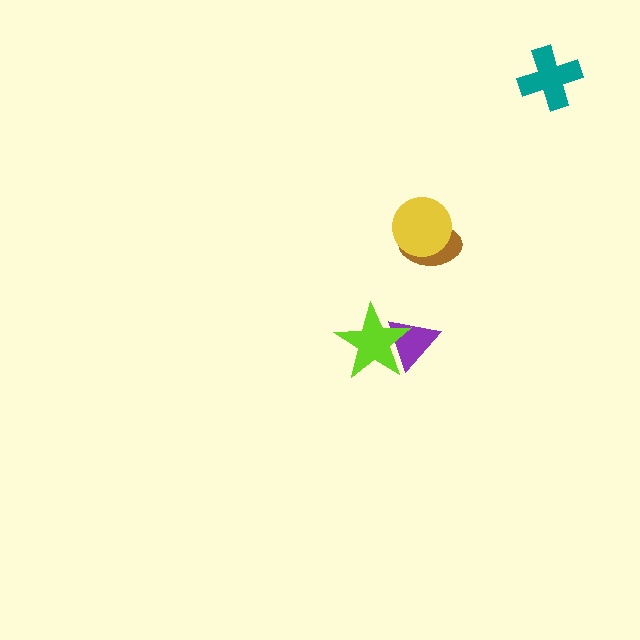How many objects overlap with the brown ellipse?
1 object overlaps with the brown ellipse.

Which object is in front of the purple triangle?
The lime star is in front of the purple triangle.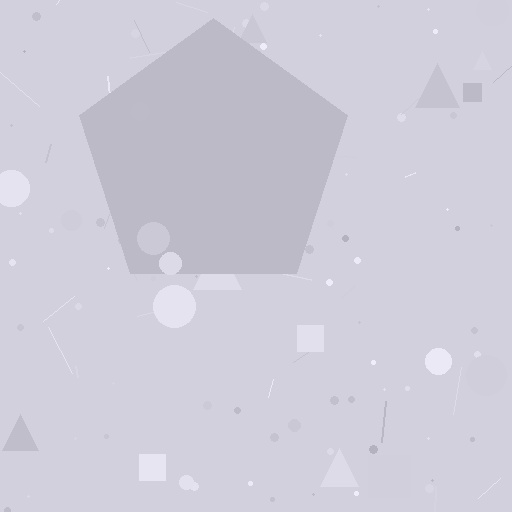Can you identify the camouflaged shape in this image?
The camouflaged shape is a pentagon.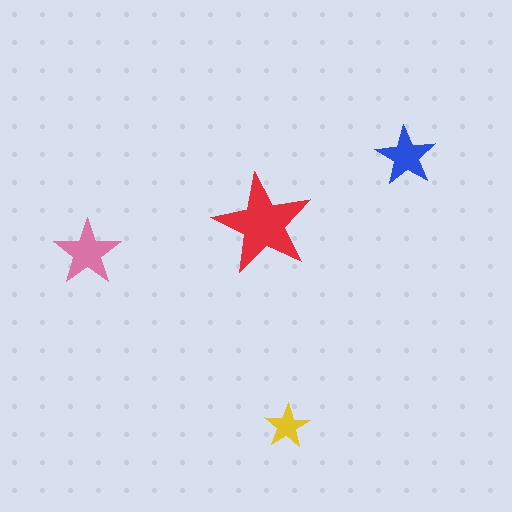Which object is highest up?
The blue star is topmost.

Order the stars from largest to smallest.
the red one, the pink one, the blue one, the yellow one.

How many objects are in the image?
There are 4 objects in the image.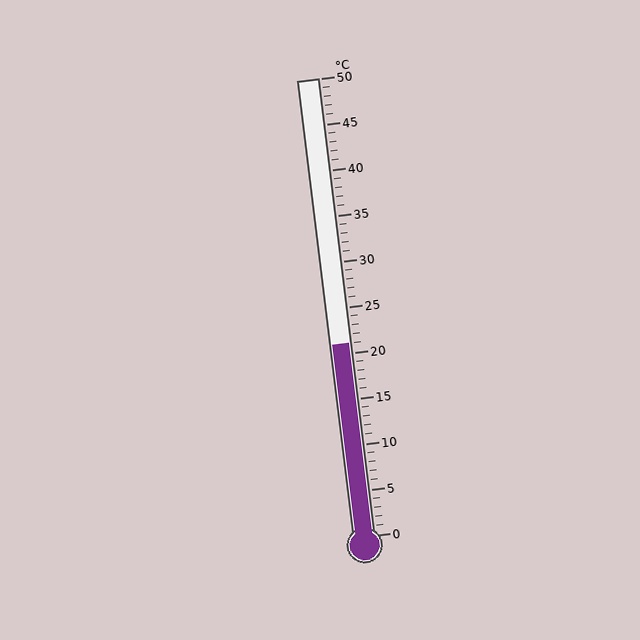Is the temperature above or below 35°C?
The temperature is below 35°C.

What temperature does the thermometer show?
The thermometer shows approximately 21°C.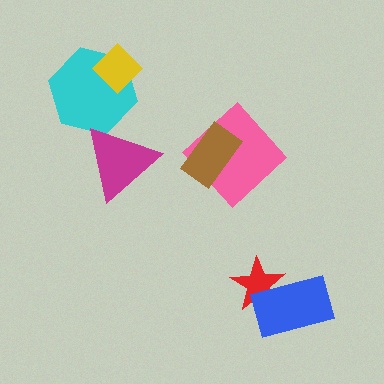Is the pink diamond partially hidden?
Yes, it is partially covered by another shape.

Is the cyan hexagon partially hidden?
Yes, it is partially covered by another shape.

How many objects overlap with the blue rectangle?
1 object overlaps with the blue rectangle.